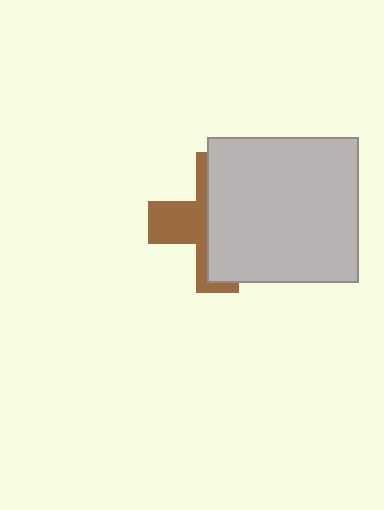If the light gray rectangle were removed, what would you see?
You would see the complete brown cross.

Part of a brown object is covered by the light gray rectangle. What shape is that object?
It is a cross.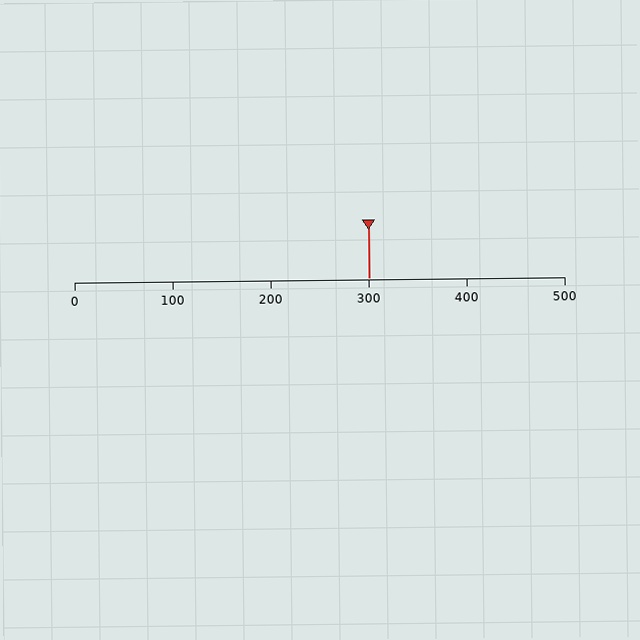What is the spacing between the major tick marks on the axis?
The major ticks are spaced 100 apart.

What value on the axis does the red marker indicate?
The marker indicates approximately 300.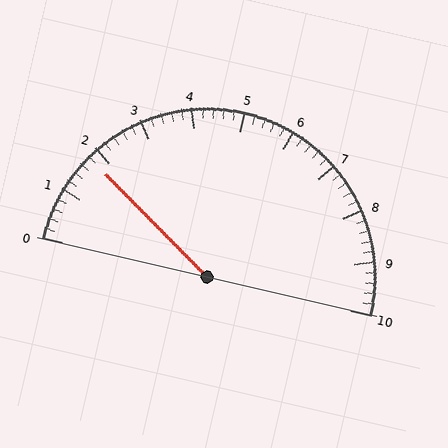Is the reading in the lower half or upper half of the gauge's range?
The reading is in the lower half of the range (0 to 10).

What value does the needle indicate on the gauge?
The needle indicates approximately 1.8.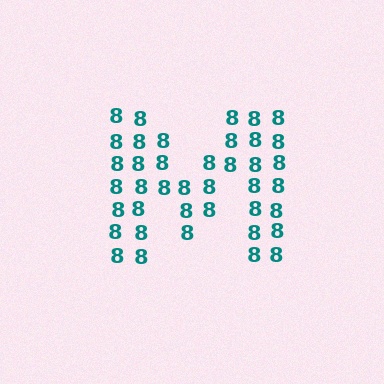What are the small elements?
The small elements are digit 8's.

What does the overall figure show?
The overall figure shows the letter M.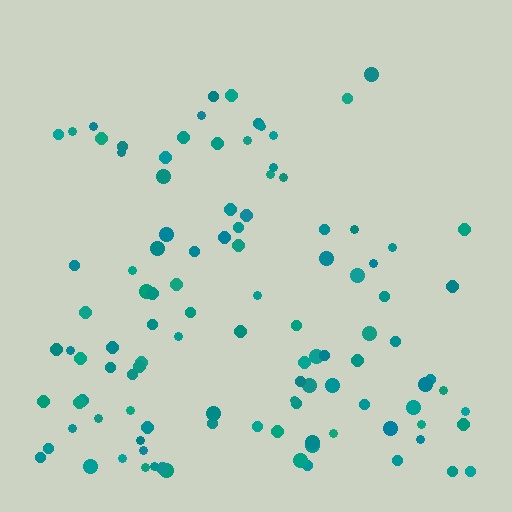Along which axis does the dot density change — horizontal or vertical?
Vertical.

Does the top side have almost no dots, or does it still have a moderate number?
Still a moderate number, just noticeably fewer than the bottom.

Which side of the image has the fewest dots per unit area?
The top.